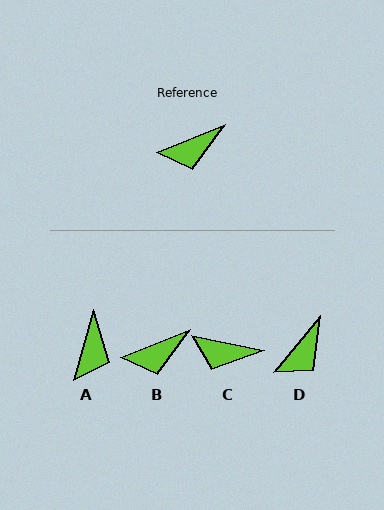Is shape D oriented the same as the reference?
No, it is off by about 29 degrees.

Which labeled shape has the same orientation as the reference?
B.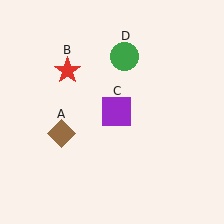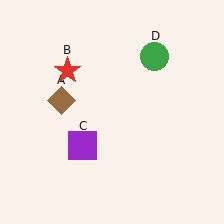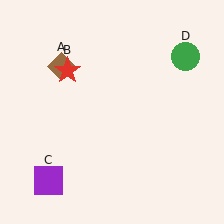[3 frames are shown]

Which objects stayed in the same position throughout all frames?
Red star (object B) remained stationary.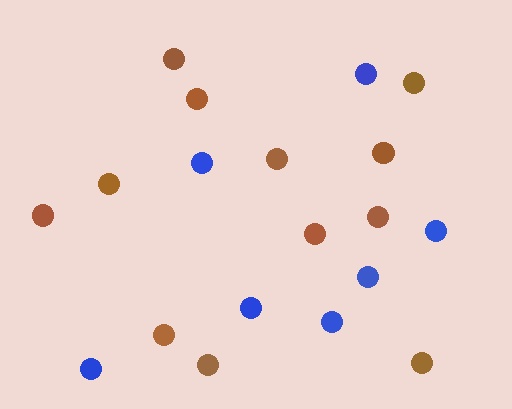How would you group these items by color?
There are 2 groups: one group of brown circles (12) and one group of blue circles (7).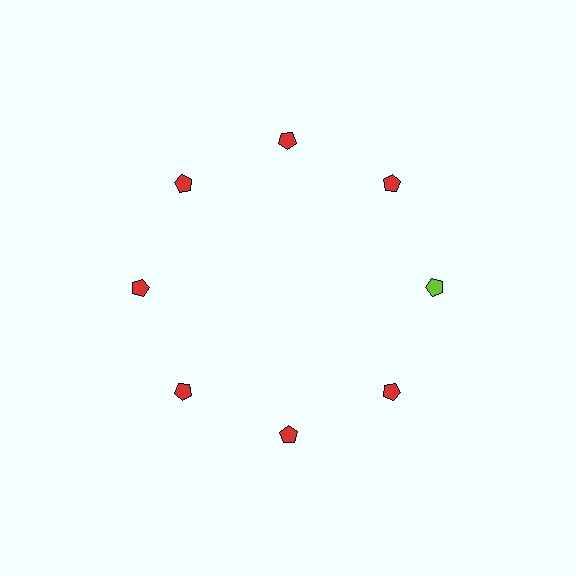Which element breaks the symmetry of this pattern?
The lime pentagon at roughly the 3 o'clock position breaks the symmetry. All other shapes are red pentagons.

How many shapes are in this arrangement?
There are 8 shapes arranged in a ring pattern.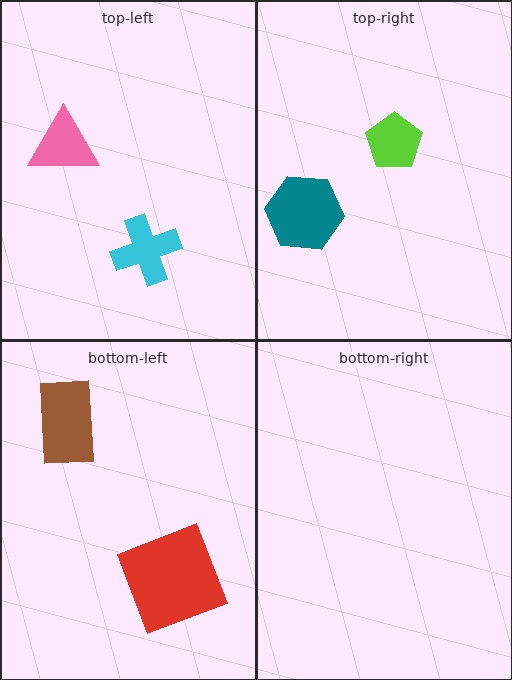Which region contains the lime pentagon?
The top-right region.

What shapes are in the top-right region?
The teal hexagon, the lime pentagon.